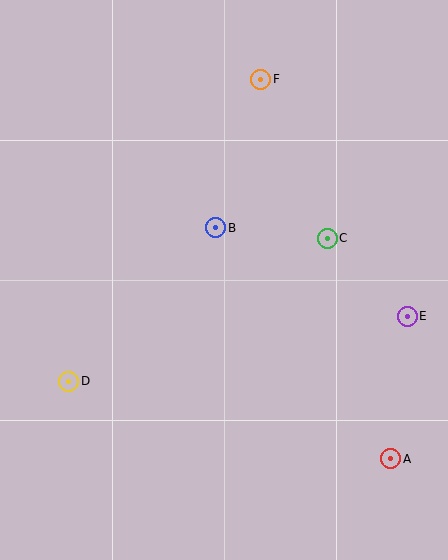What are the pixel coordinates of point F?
Point F is at (261, 79).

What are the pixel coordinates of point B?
Point B is at (216, 228).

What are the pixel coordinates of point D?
Point D is at (69, 381).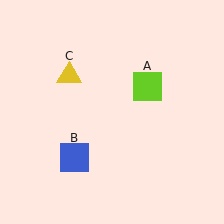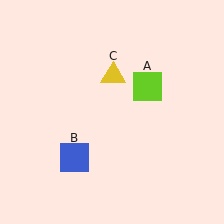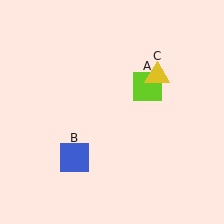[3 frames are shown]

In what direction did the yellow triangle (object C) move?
The yellow triangle (object C) moved right.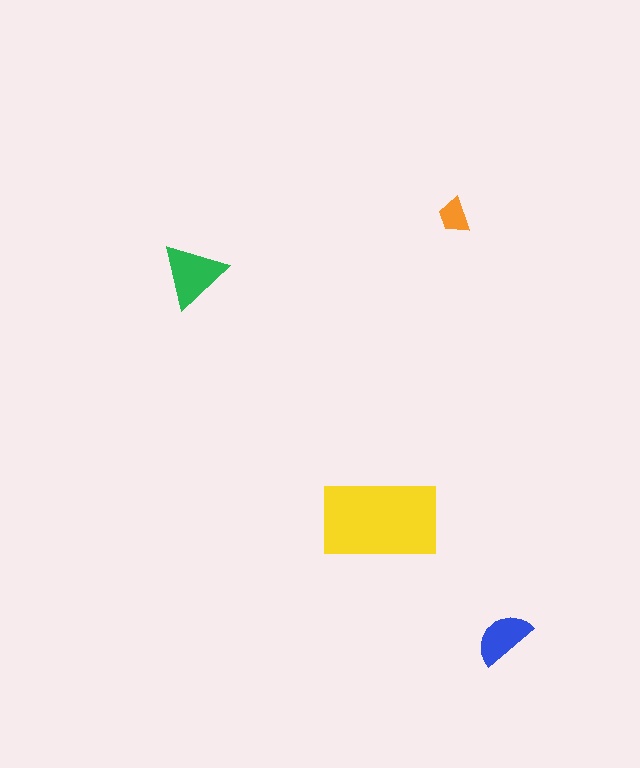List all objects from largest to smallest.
The yellow rectangle, the green triangle, the blue semicircle, the orange trapezoid.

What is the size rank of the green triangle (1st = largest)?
2nd.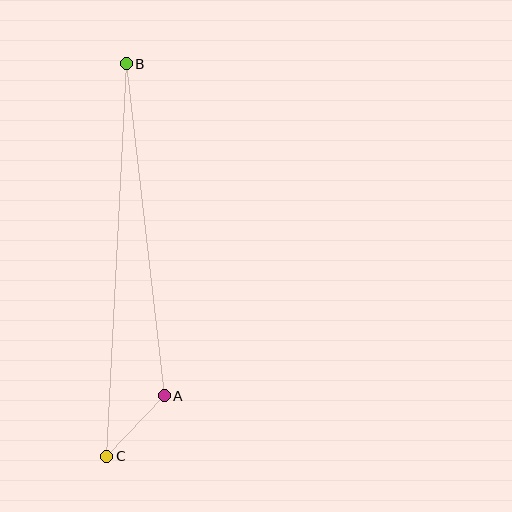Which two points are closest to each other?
Points A and C are closest to each other.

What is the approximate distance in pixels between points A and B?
The distance between A and B is approximately 334 pixels.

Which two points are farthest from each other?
Points B and C are farthest from each other.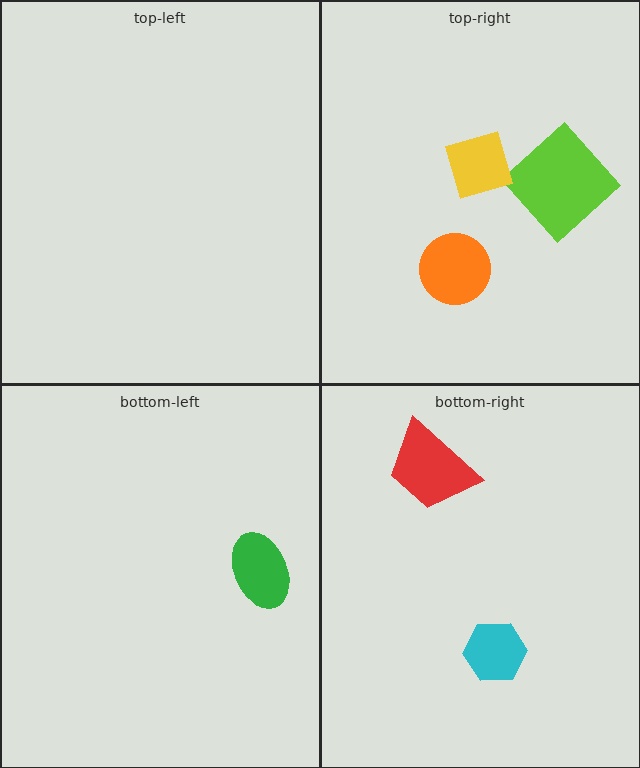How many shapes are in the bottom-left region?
1.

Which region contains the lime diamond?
The top-right region.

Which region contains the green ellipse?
The bottom-left region.